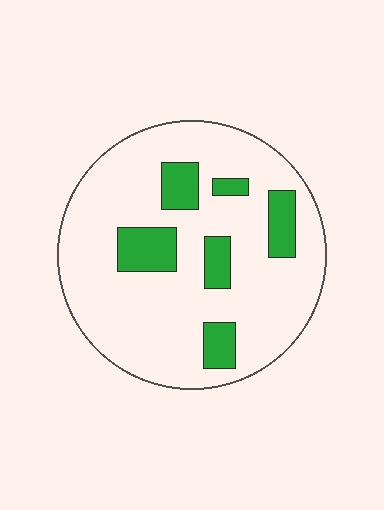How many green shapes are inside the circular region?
6.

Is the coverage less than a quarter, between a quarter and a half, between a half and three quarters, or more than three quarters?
Less than a quarter.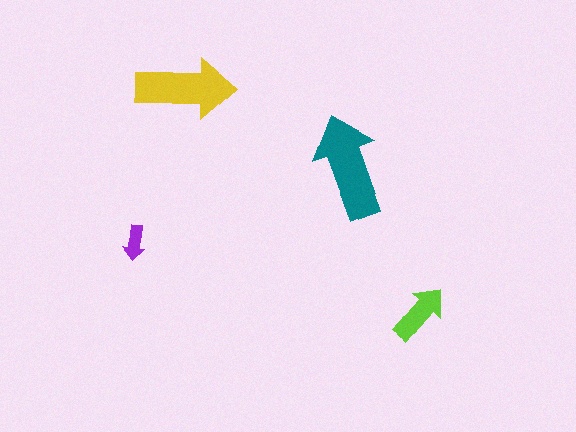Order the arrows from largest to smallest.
the teal one, the yellow one, the lime one, the purple one.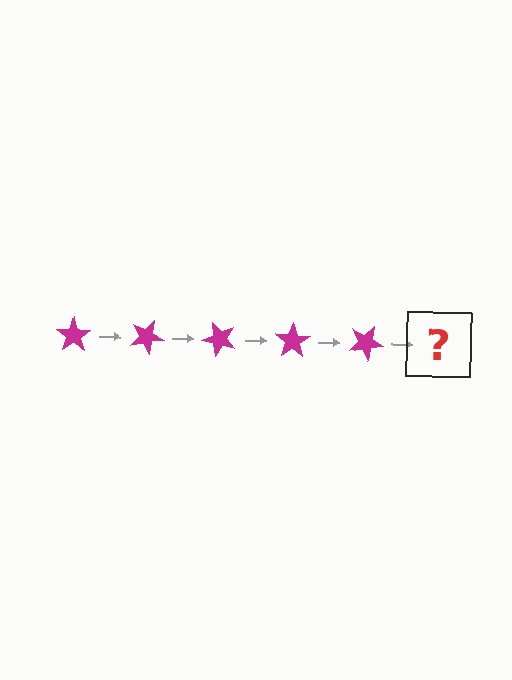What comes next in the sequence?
The next element should be a magenta star rotated 125 degrees.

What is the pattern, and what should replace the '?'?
The pattern is that the star rotates 25 degrees each step. The '?' should be a magenta star rotated 125 degrees.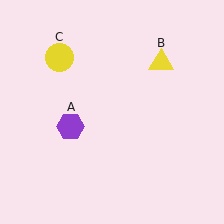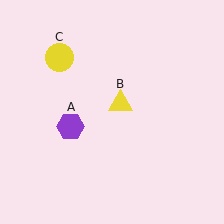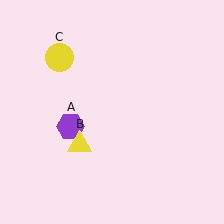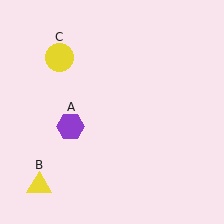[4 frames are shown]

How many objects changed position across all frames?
1 object changed position: yellow triangle (object B).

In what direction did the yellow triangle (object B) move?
The yellow triangle (object B) moved down and to the left.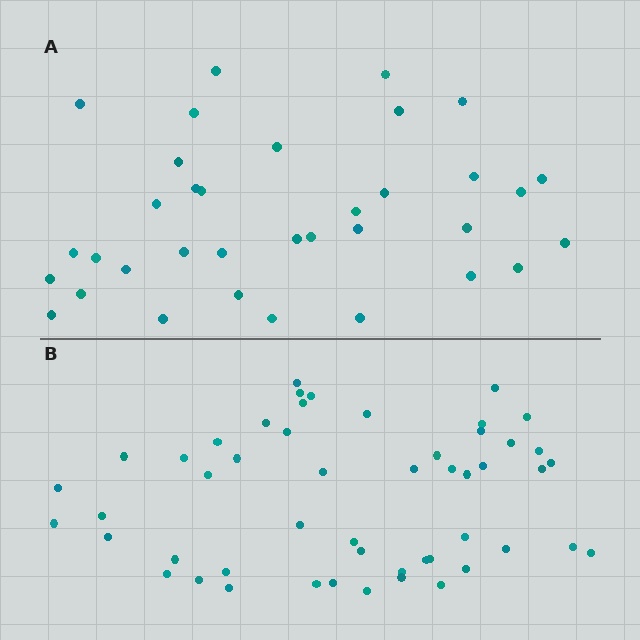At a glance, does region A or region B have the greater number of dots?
Region B (the bottom region) has more dots.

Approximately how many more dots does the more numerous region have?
Region B has approximately 15 more dots than region A.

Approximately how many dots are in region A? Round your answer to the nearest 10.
About 40 dots. (The exact count is 35, which rounds to 40.)